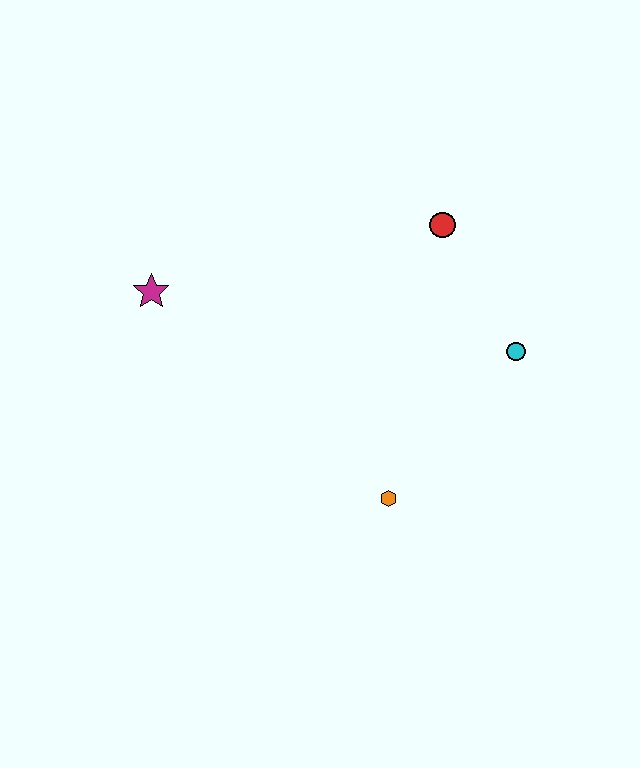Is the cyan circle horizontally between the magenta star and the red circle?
No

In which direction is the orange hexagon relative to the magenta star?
The orange hexagon is to the right of the magenta star.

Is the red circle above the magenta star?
Yes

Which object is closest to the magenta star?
The red circle is closest to the magenta star.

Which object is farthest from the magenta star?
The cyan circle is farthest from the magenta star.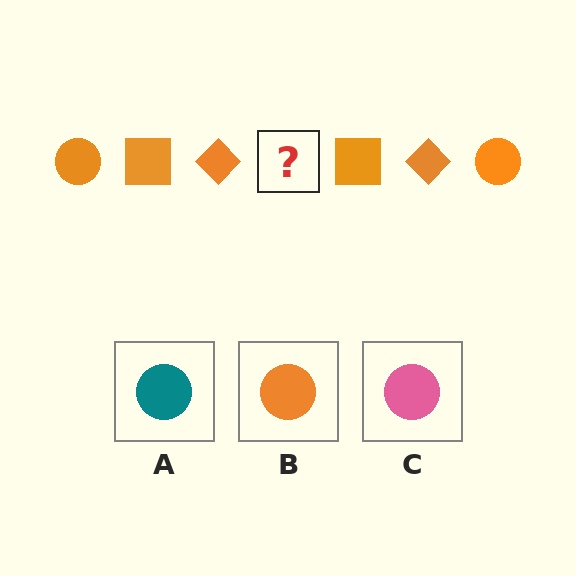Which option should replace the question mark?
Option B.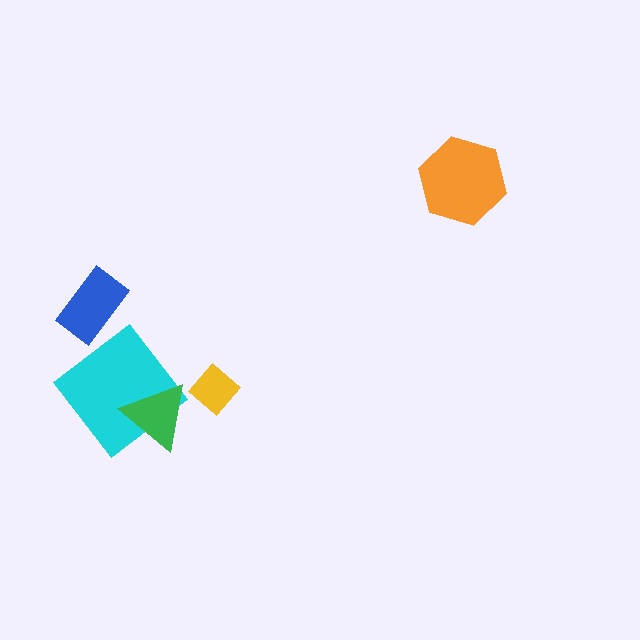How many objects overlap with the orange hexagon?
0 objects overlap with the orange hexagon.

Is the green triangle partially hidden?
No, no other shape covers it.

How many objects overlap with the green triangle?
1 object overlaps with the green triangle.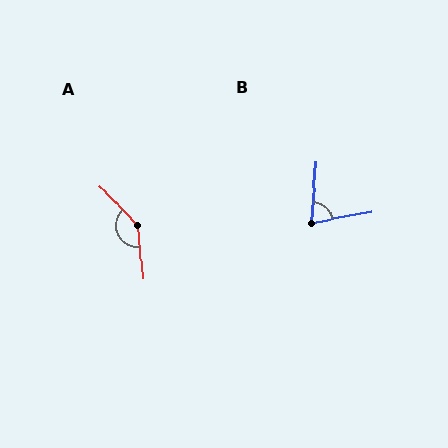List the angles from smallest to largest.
B (75°), A (142°).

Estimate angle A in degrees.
Approximately 142 degrees.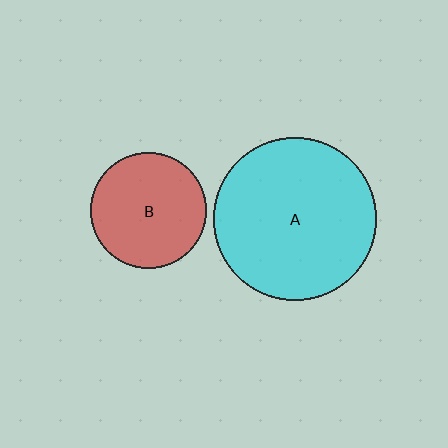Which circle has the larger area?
Circle A (cyan).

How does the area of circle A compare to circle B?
Approximately 2.0 times.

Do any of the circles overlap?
No, none of the circles overlap.